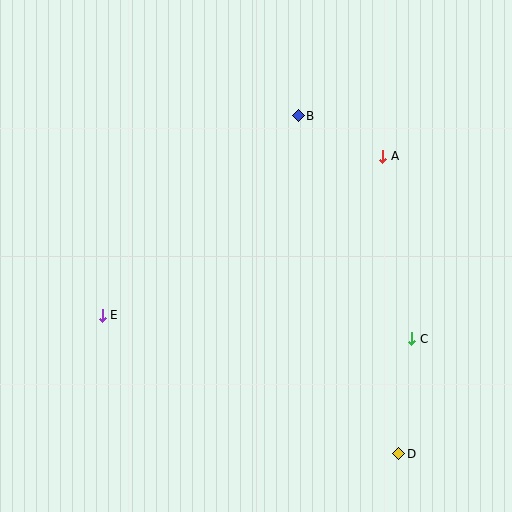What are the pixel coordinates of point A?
Point A is at (383, 156).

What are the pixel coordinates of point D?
Point D is at (399, 454).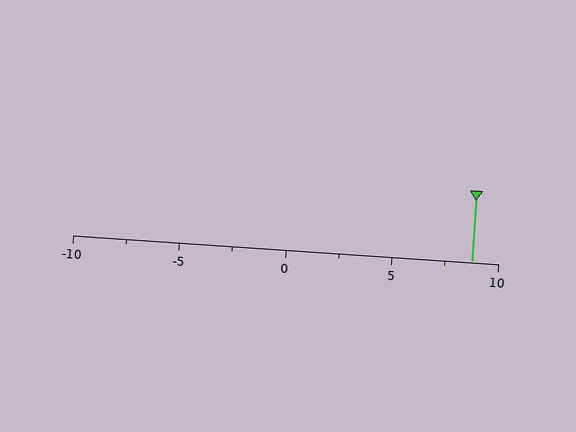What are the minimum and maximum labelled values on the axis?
The axis runs from -10 to 10.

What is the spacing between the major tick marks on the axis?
The major ticks are spaced 5 apart.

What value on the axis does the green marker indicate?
The marker indicates approximately 8.8.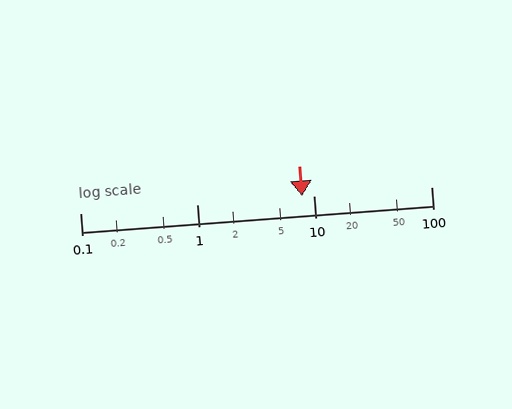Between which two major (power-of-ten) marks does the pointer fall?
The pointer is between 1 and 10.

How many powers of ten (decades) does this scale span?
The scale spans 3 decades, from 0.1 to 100.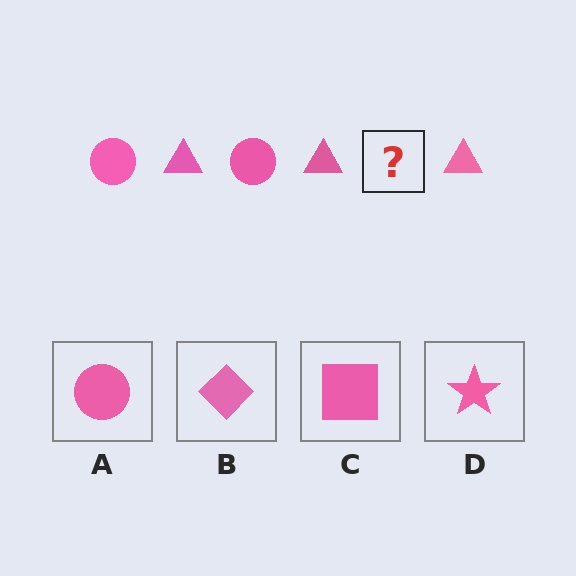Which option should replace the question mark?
Option A.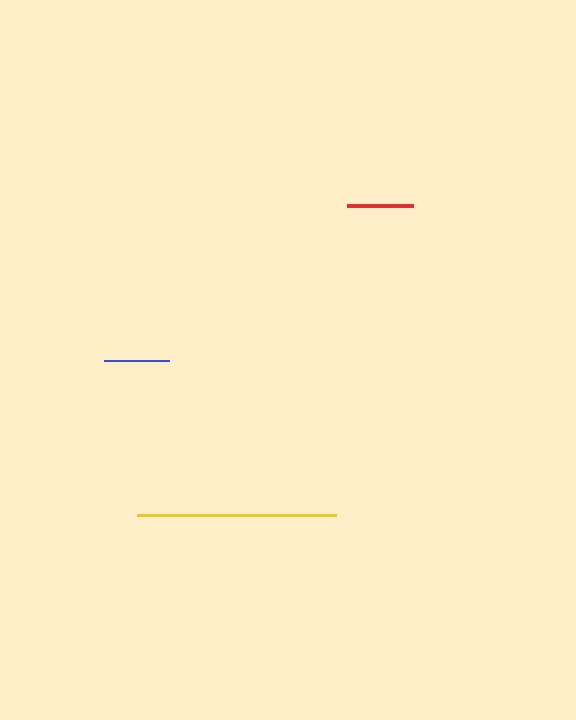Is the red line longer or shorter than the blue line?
The red line is longer than the blue line.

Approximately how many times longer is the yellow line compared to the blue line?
The yellow line is approximately 3.1 times the length of the blue line.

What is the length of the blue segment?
The blue segment is approximately 65 pixels long.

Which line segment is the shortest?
The blue line is the shortest at approximately 65 pixels.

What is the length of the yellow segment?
The yellow segment is approximately 200 pixels long.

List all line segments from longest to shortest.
From longest to shortest: yellow, red, blue.